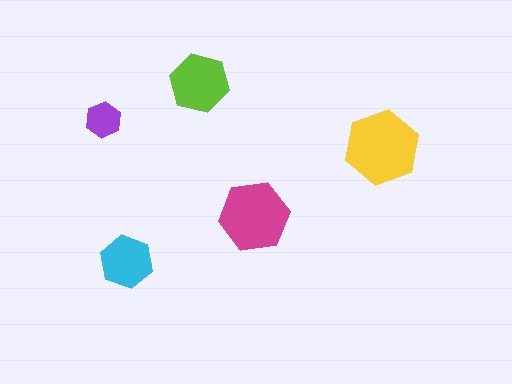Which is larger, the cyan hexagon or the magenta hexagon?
The magenta one.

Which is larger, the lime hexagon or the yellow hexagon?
The yellow one.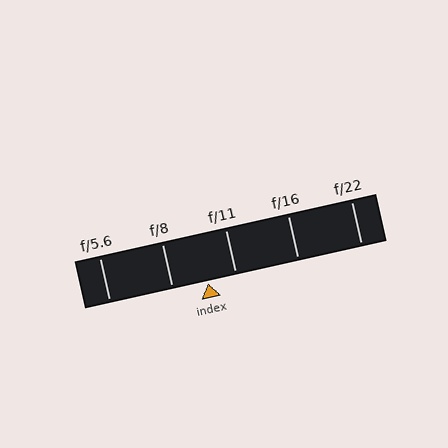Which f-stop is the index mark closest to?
The index mark is closest to f/11.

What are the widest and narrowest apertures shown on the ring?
The widest aperture shown is f/5.6 and the narrowest is f/22.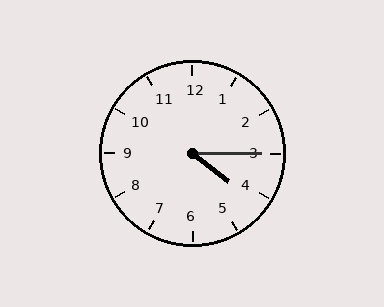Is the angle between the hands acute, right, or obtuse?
It is acute.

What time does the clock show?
4:15.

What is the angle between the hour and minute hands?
Approximately 38 degrees.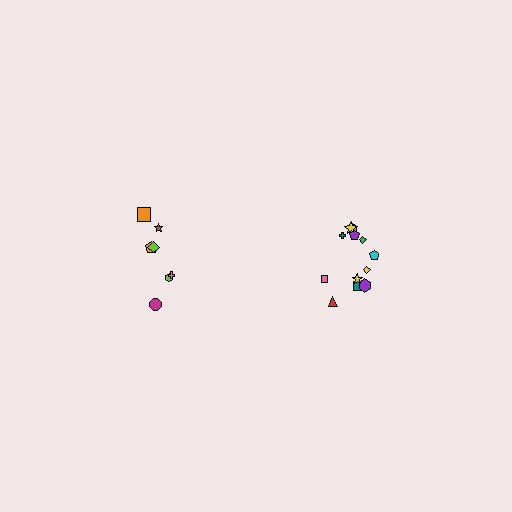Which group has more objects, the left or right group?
The right group.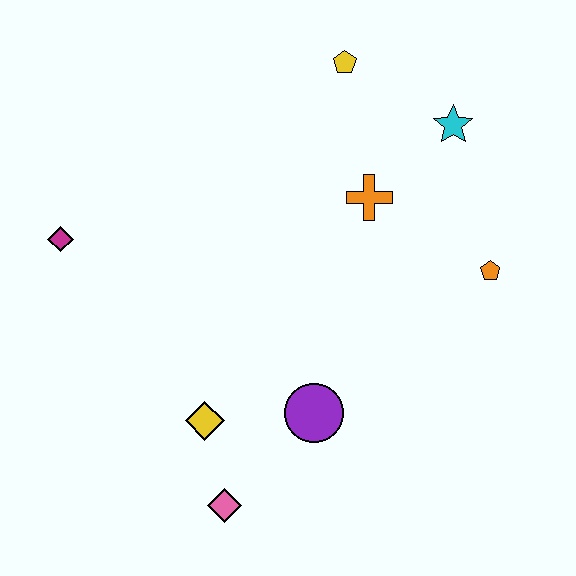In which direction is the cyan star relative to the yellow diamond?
The cyan star is above the yellow diamond.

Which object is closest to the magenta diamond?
The yellow diamond is closest to the magenta diamond.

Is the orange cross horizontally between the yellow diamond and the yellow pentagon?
No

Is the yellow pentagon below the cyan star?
No